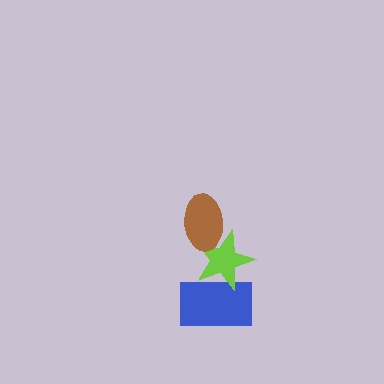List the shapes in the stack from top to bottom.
From top to bottom: the brown ellipse, the lime star, the blue rectangle.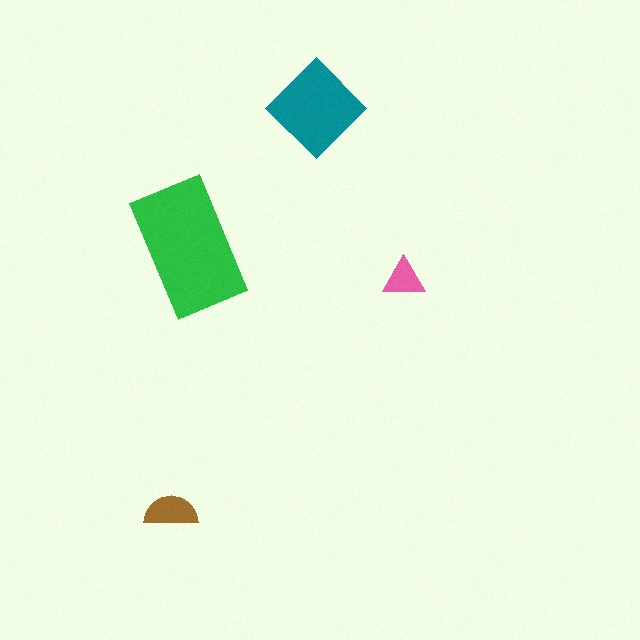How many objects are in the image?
There are 4 objects in the image.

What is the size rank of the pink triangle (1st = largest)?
4th.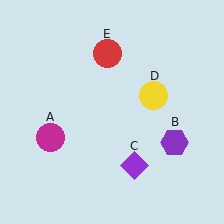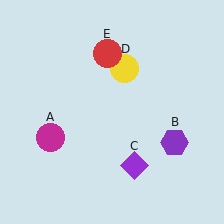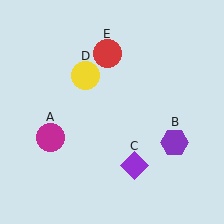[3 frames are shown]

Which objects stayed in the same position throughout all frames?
Magenta circle (object A) and purple hexagon (object B) and purple diamond (object C) and red circle (object E) remained stationary.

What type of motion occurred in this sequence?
The yellow circle (object D) rotated counterclockwise around the center of the scene.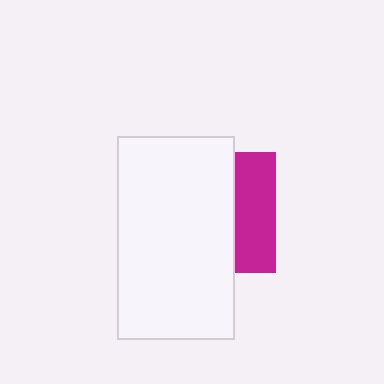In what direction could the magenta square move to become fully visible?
The magenta square could move right. That would shift it out from behind the white rectangle entirely.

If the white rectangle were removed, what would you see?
You would see the complete magenta square.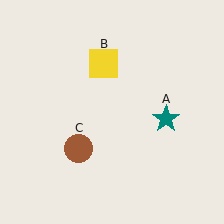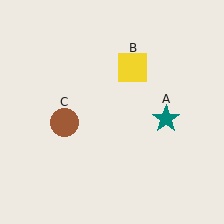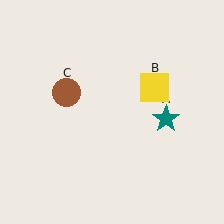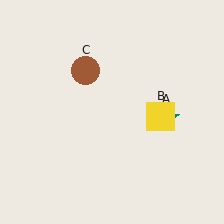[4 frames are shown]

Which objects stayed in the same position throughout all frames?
Teal star (object A) remained stationary.